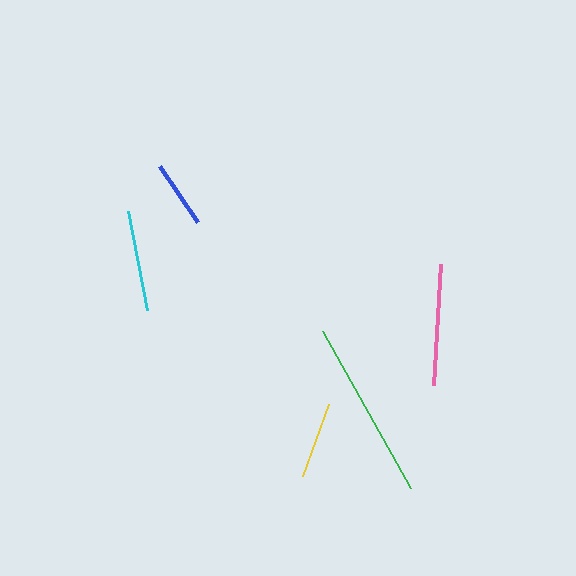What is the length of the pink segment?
The pink segment is approximately 121 pixels long.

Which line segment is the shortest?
The blue line is the shortest at approximately 68 pixels.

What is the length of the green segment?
The green segment is approximately 180 pixels long.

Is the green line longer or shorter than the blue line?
The green line is longer than the blue line.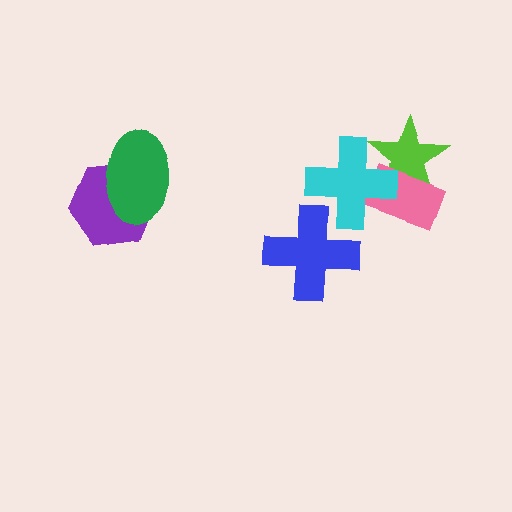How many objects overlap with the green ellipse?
1 object overlaps with the green ellipse.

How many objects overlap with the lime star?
2 objects overlap with the lime star.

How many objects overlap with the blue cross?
1 object overlaps with the blue cross.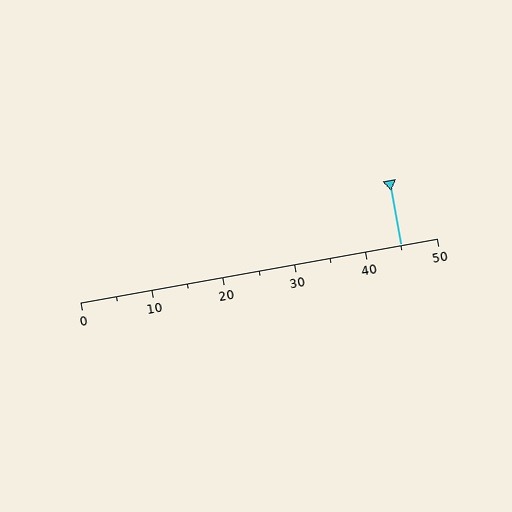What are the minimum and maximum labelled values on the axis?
The axis runs from 0 to 50.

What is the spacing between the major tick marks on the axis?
The major ticks are spaced 10 apart.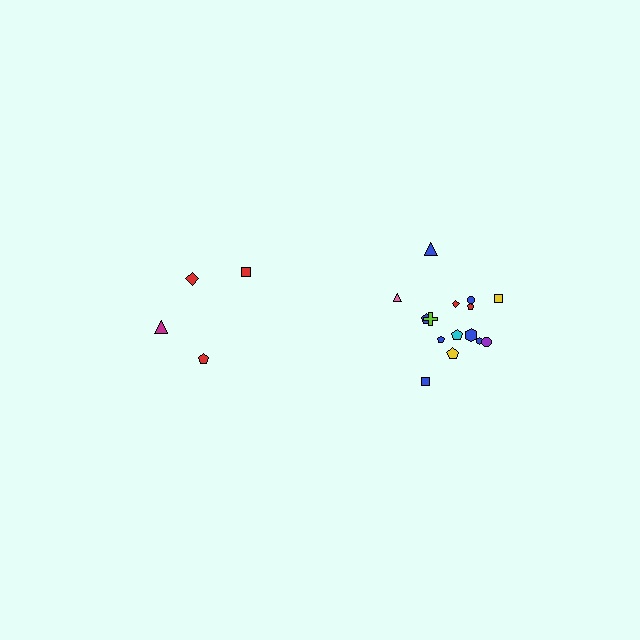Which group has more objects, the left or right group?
The right group.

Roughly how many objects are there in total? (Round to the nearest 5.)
Roughly 20 objects in total.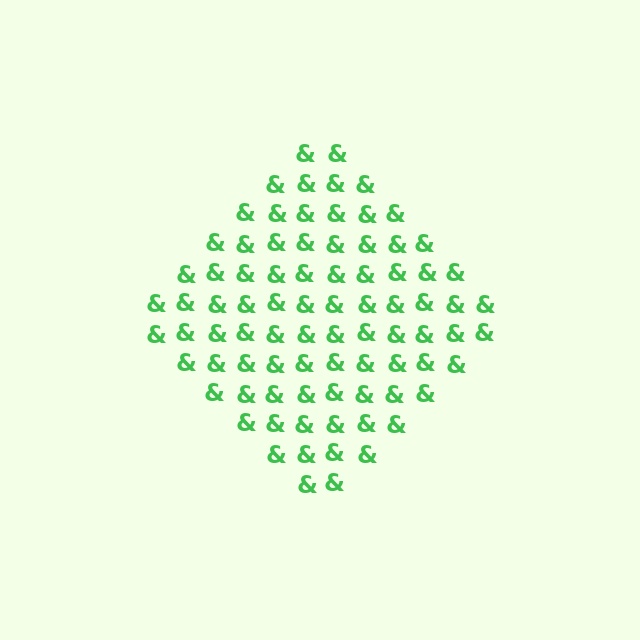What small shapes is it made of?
It is made of small ampersands.